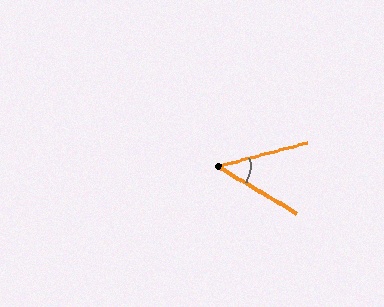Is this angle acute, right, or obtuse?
It is acute.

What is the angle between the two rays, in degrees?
Approximately 46 degrees.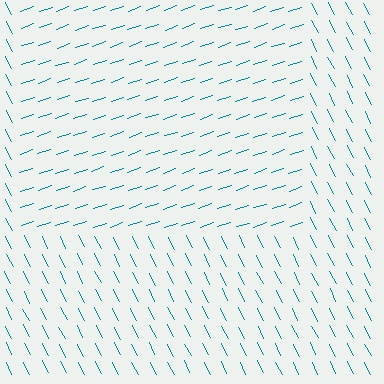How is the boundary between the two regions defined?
The boundary is defined purely by a change in line orientation (approximately 82 degrees difference). All lines are the same color and thickness.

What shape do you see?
I see a rectangle.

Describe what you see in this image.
The image is filled with small teal line segments. A rectangle region in the image has lines oriented differently from the surrounding lines, creating a visible texture boundary.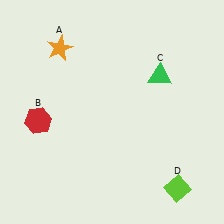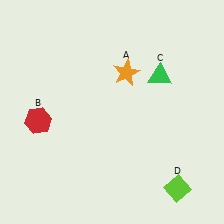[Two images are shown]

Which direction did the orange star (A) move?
The orange star (A) moved right.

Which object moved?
The orange star (A) moved right.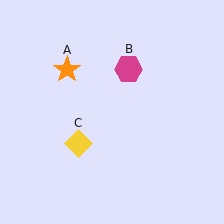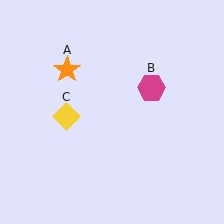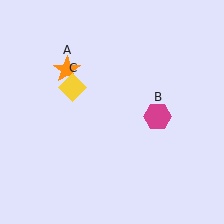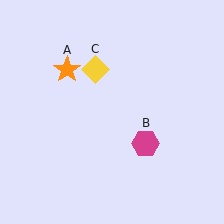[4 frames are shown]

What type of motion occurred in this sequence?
The magenta hexagon (object B), yellow diamond (object C) rotated clockwise around the center of the scene.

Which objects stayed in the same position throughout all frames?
Orange star (object A) remained stationary.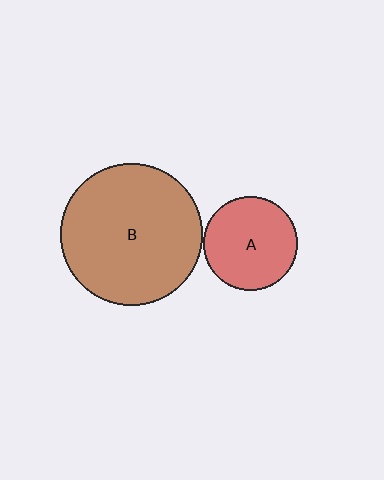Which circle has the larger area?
Circle B (brown).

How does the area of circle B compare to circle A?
Approximately 2.3 times.